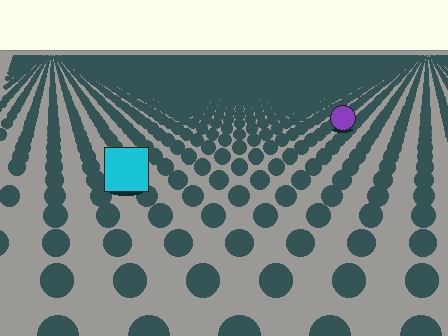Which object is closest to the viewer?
The cyan square is closest. The texture marks near it are larger and more spread out.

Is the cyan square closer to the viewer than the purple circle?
Yes. The cyan square is closer — you can tell from the texture gradient: the ground texture is coarser near it.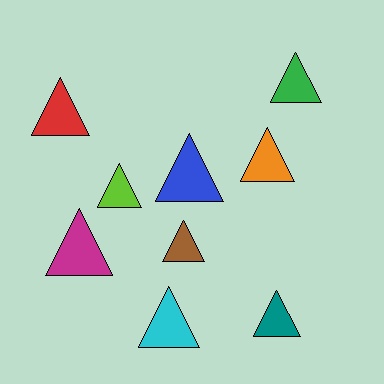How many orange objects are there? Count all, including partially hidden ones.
There is 1 orange object.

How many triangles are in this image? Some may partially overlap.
There are 9 triangles.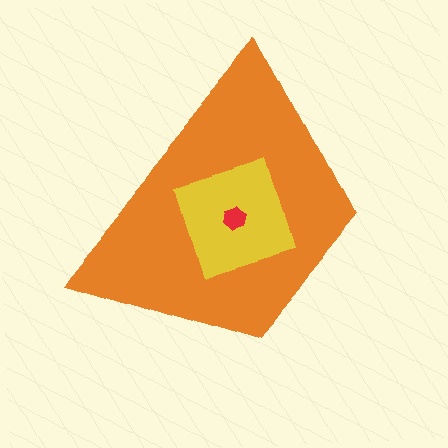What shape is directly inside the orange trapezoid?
The yellow square.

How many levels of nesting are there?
3.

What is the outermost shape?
The orange trapezoid.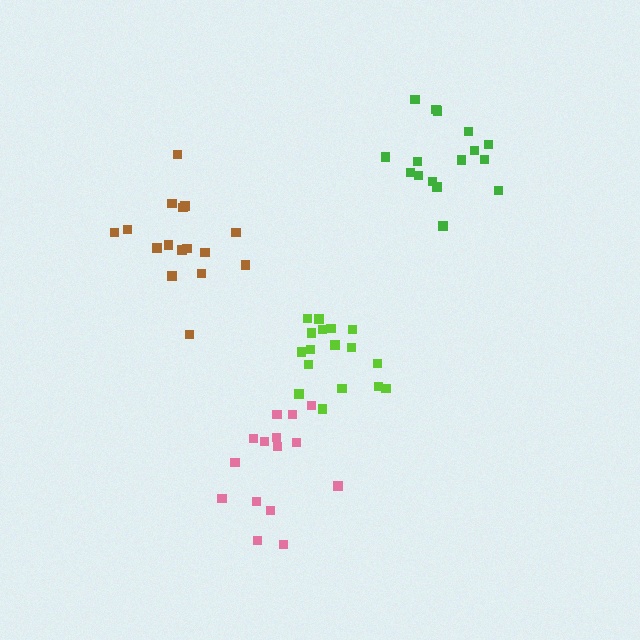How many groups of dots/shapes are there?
There are 4 groups.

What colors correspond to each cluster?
The clusters are colored: lime, brown, pink, green.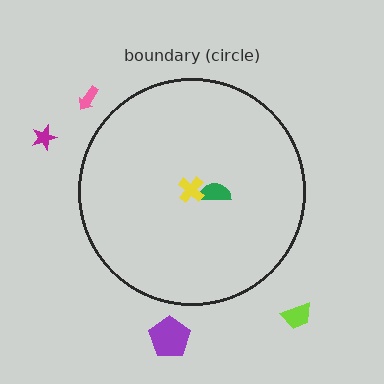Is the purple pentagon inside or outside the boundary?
Outside.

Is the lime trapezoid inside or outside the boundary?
Outside.